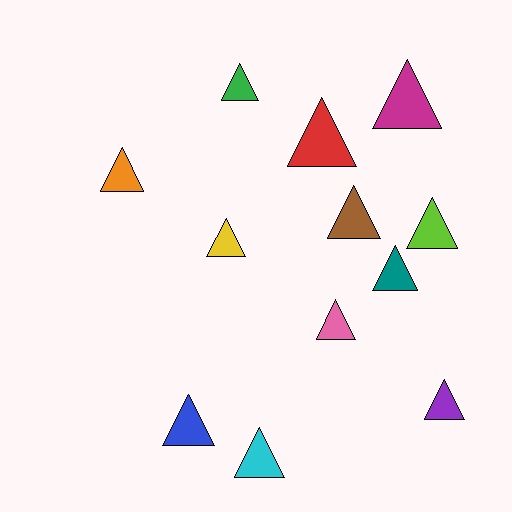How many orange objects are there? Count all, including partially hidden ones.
There is 1 orange object.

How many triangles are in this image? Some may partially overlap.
There are 12 triangles.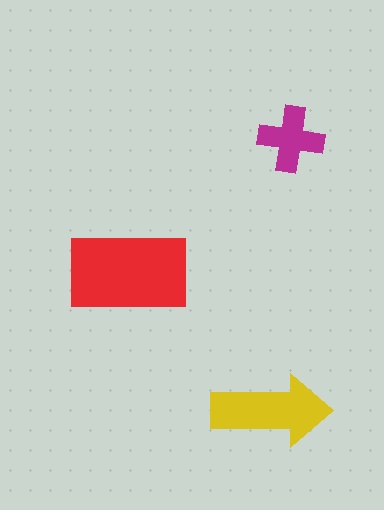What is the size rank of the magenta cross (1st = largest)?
3rd.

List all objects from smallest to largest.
The magenta cross, the yellow arrow, the red rectangle.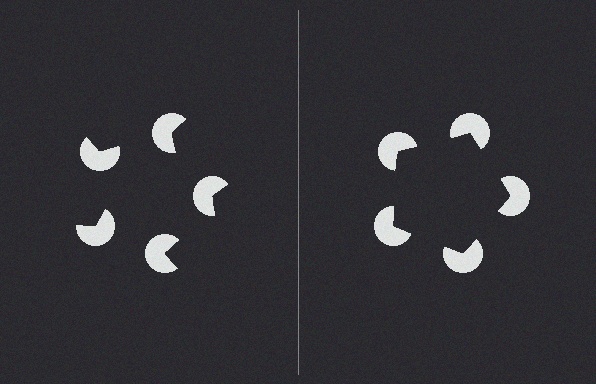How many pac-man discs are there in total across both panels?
10 — 5 on each side.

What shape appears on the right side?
An illusory pentagon.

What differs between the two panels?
The pac-man discs are positioned identically on both sides; only the wedge orientations differ. On the right they align to a pentagon; on the left they are misaligned.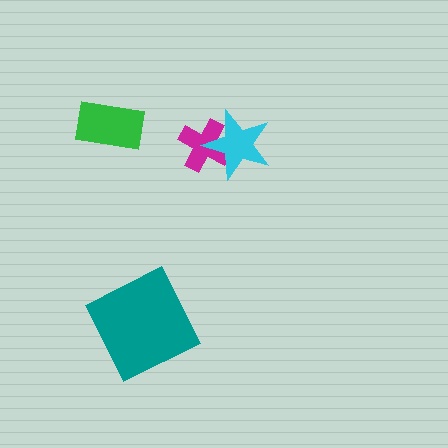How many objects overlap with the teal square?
0 objects overlap with the teal square.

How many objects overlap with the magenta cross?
1 object overlaps with the magenta cross.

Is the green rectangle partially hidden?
No, no other shape covers it.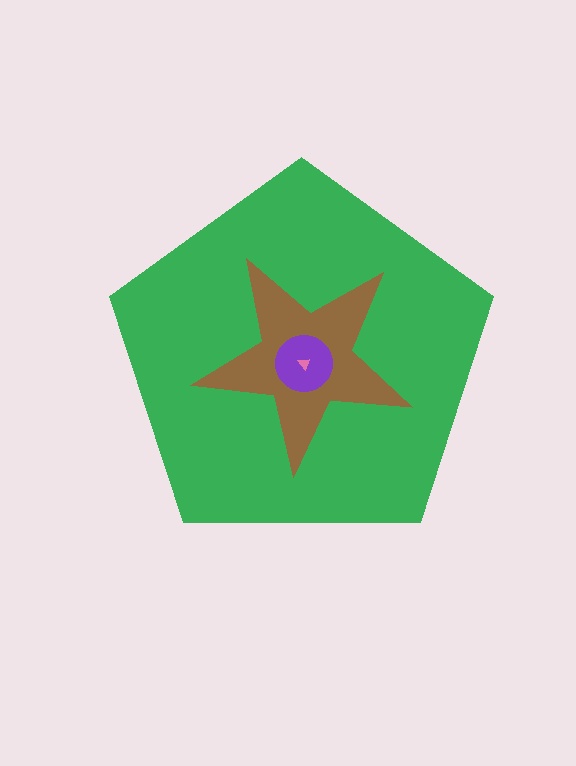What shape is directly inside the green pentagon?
The brown star.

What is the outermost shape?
The green pentagon.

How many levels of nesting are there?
4.